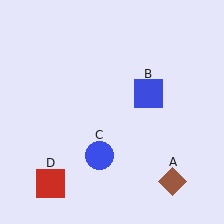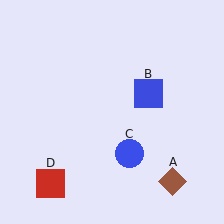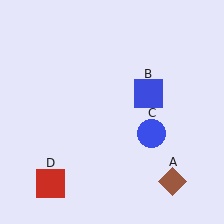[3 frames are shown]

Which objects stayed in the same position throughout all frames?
Brown diamond (object A) and blue square (object B) and red square (object D) remained stationary.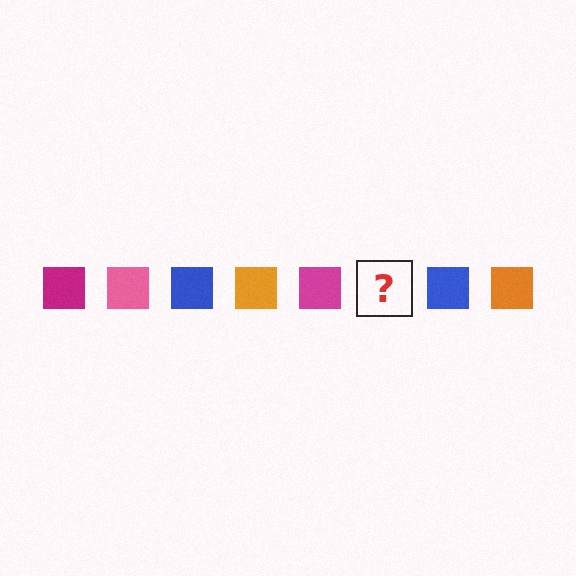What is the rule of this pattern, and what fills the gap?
The rule is that the pattern cycles through magenta, pink, blue, orange squares. The gap should be filled with a pink square.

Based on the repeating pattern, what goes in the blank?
The blank should be a pink square.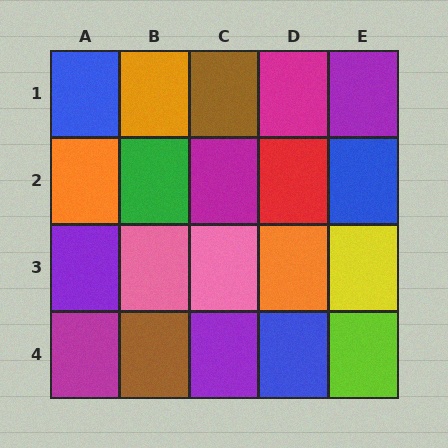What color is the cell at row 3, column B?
Pink.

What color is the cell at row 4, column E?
Lime.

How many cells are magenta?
3 cells are magenta.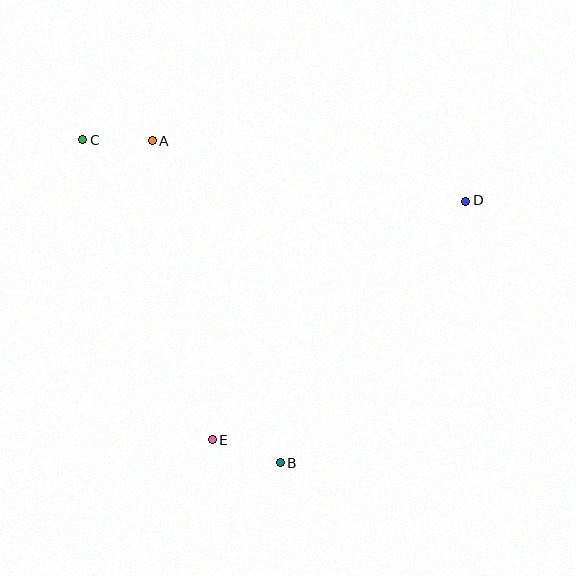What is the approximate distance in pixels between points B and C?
The distance between B and C is approximately 379 pixels.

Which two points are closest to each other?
Points A and C are closest to each other.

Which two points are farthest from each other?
Points C and D are farthest from each other.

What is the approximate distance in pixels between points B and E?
The distance between B and E is approximately 73 pixels.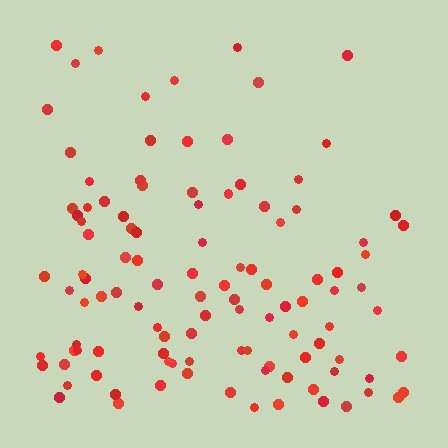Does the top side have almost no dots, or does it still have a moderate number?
Still a moderate number, just noticeably fewer than the bottom.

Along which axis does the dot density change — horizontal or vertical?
Vertical.